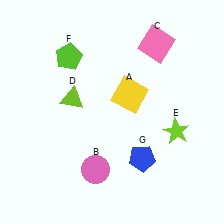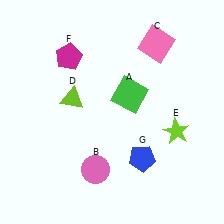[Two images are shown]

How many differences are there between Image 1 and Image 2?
There are 2 differences between the two images.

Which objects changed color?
A changed from yellow to green. F changed from lime to magenta.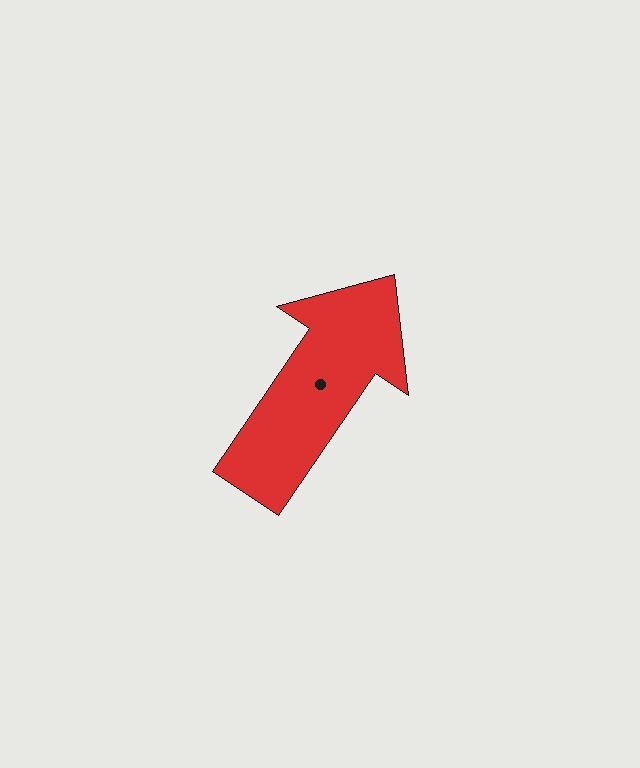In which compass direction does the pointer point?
Northeast.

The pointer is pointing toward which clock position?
Roughly 1 o'clock.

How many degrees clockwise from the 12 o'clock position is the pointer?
Approximately 34 degrees.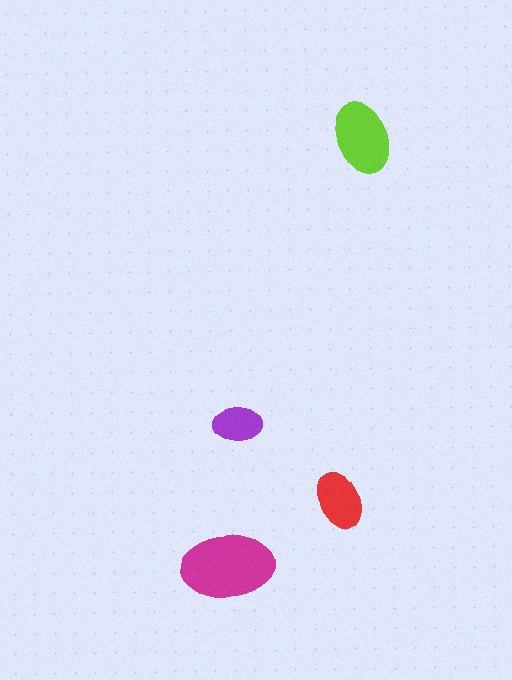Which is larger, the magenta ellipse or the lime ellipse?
The magenta one.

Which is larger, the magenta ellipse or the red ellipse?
The magenta one.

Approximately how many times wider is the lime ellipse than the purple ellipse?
About 1.5 times wider.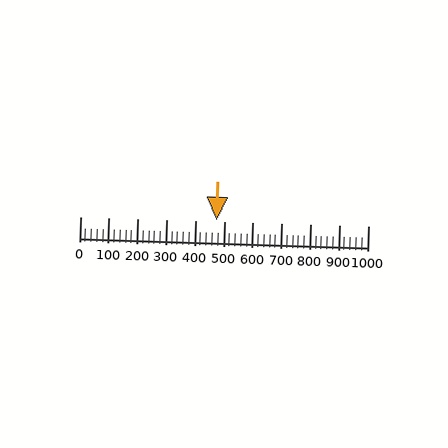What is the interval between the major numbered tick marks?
The major tick marks are spaced 100 units apart.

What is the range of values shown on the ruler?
The ruler shows values from 0 to 1000.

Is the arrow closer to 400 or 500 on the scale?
The arrow is closer to 500.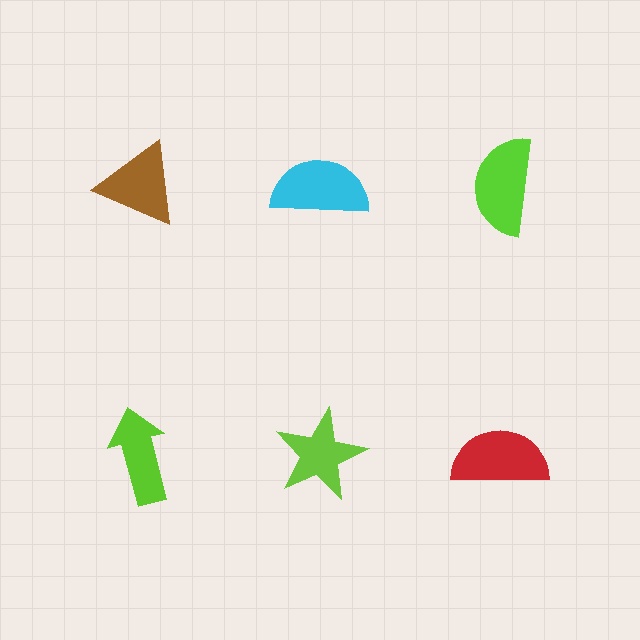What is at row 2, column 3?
A red semicircle.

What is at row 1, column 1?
A brown triangle.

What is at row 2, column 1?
A lime arrow.